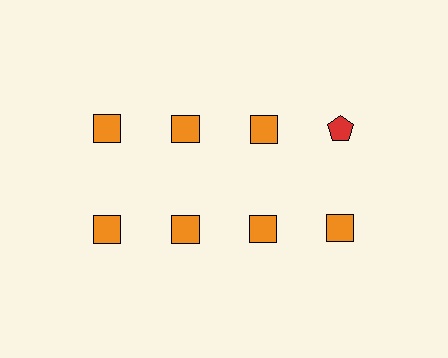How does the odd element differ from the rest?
It differs in both color (red instead of orange) and shape (pentagon instead of square).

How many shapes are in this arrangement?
There are 8 shapes arranged in a grid pattern.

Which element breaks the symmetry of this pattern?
The red pentagon in the top row, second from right column breaks the symmetry. All other shapes are orange squares.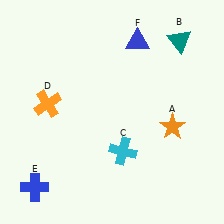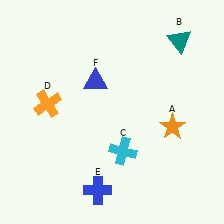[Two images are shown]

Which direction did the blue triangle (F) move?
The blue triangle (F) moved left.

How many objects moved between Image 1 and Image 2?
2 objects moved between the two images.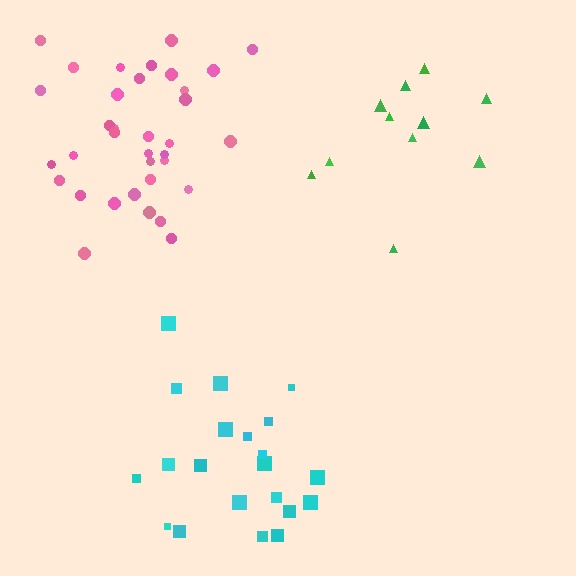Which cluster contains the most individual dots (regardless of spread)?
Pink (35).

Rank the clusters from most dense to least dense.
pink, cyan, green.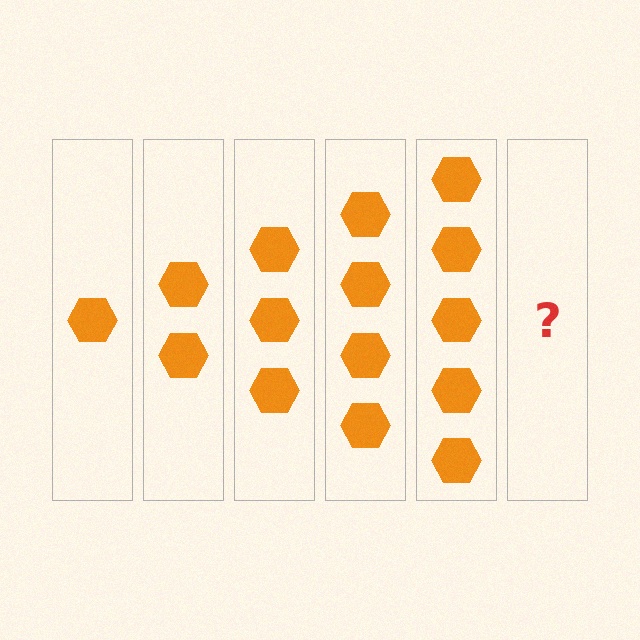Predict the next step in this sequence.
The next step is 6 hexagons.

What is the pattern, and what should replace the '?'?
The pattern is that each step adds one more hexagon. The '?' should be 6 hexagons.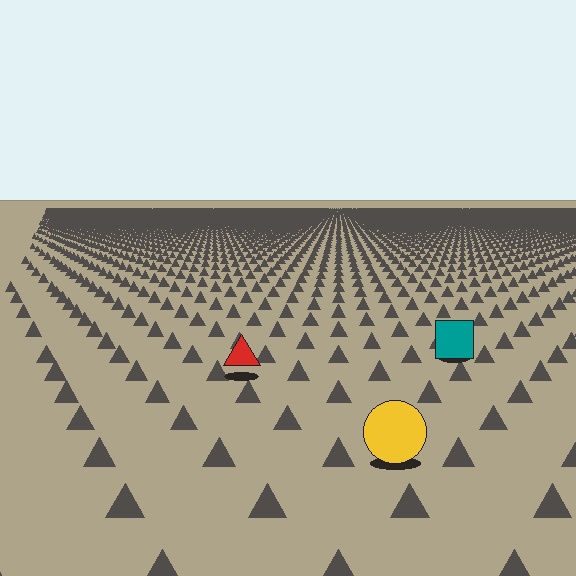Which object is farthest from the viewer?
The teal square is farthest from the viewer. It appears smaller and the ground texture around it is denser.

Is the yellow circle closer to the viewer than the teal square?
Yes. The yellow circle is closer — you can tell from the texture gradient: the ground texture is coarser near it.